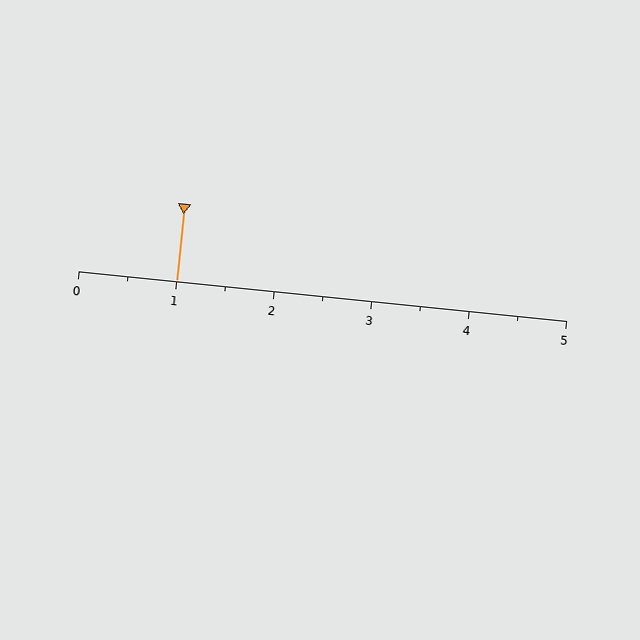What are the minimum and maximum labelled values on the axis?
The axis runs from 0 to 5.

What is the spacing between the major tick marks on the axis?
The major ticks are spaced 1 apart.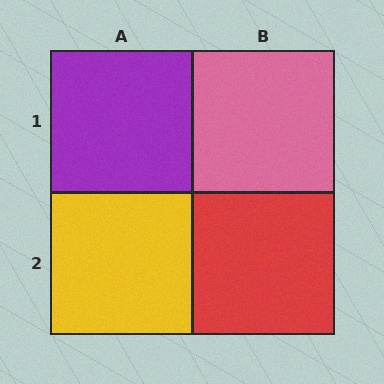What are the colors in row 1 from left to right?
Purple, pink.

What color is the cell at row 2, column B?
Red.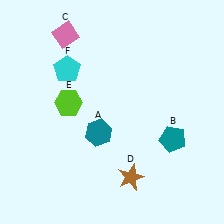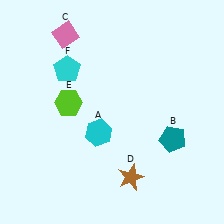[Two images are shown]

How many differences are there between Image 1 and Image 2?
There is 1 difference between the two images.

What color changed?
The hexagon (A) changed from teal in Image 1 to cyan in Image 2.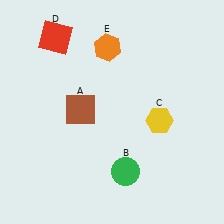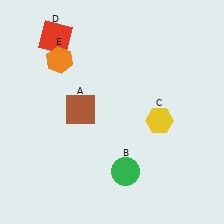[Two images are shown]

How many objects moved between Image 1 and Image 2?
1 object moved between the two images.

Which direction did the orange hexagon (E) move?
The orange hexagon (E) moved left.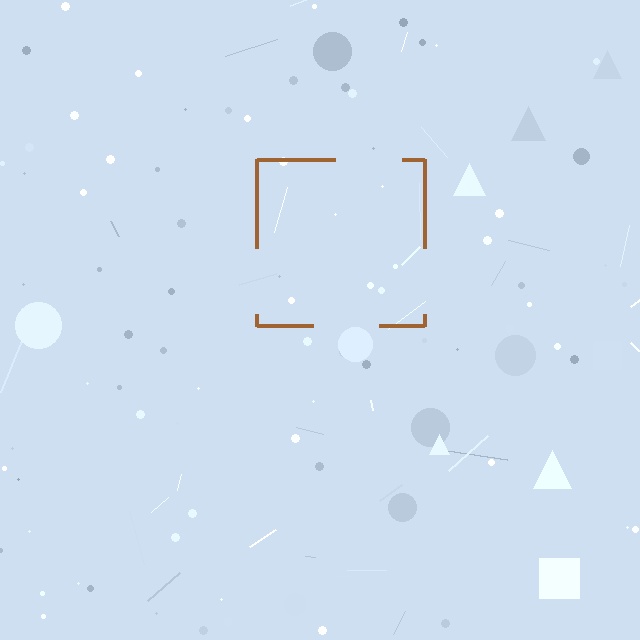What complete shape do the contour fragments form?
The contour fragments form a square.